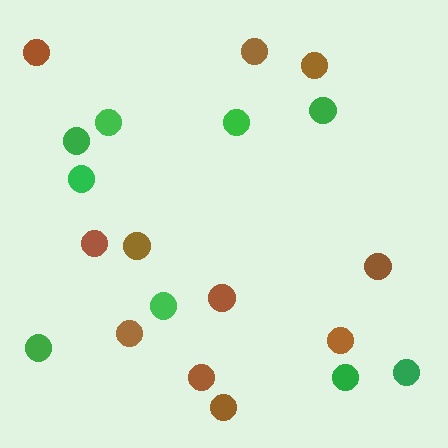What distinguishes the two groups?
There are 2 groups: one group of brown circles (11) and one group of green circles (9).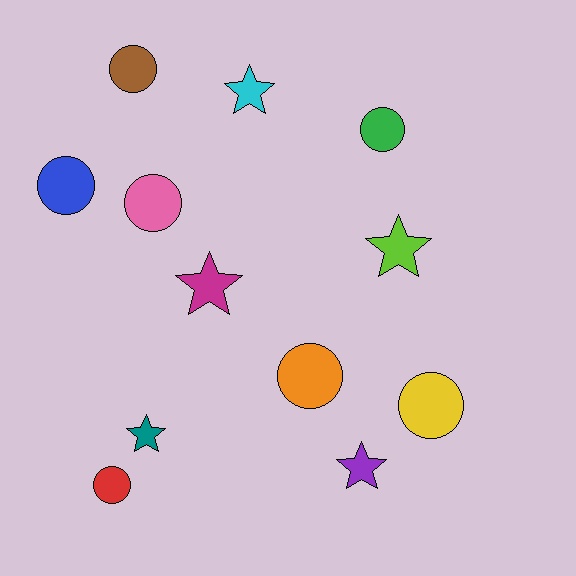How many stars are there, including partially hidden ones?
There are 5 stars.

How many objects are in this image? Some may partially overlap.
There are 12 objects.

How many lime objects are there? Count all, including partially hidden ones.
There is 1 lime object.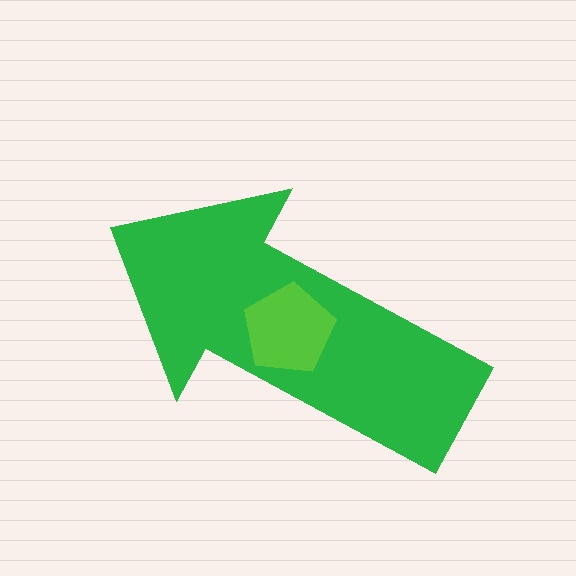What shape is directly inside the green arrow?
The lime pentagon.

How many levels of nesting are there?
2.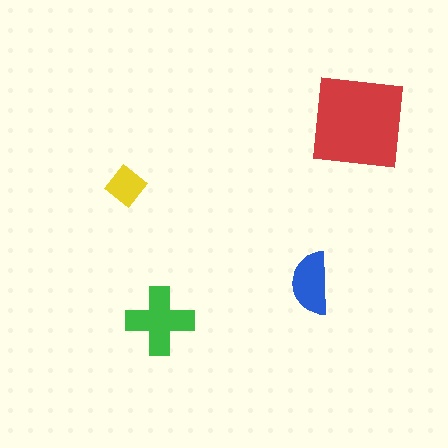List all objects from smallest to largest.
The yellow diamond, the blue semicircle, the green cross, the red square.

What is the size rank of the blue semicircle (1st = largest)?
3rd.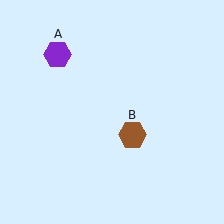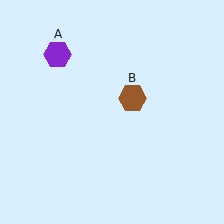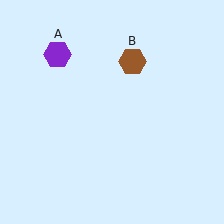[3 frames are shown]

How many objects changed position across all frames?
1 object changed position: brown hexagon (object B).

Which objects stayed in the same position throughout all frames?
Purple hexagon (object A) remained stationary.